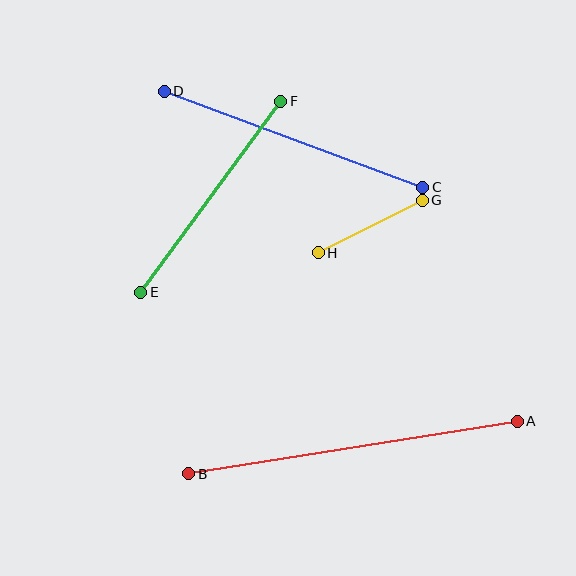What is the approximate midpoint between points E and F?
The midpoint is at approximately (211, 197) pixels.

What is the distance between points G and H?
The distance is approximately 117 pixels.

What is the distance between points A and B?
The distance is approximately 333 pixels.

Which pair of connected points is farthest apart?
Points A and B are farthest apart.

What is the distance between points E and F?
The distance is approximately 237 pixels.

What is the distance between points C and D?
The distance is approximately 276 pixels.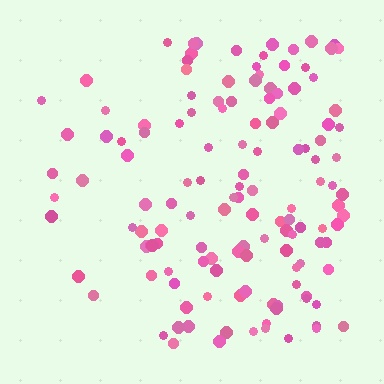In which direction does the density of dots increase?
From left to right, with the right side densest.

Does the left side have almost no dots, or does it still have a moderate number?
Still a moderate number, just noticeably fewer than the right.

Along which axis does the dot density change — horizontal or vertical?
Horizontal.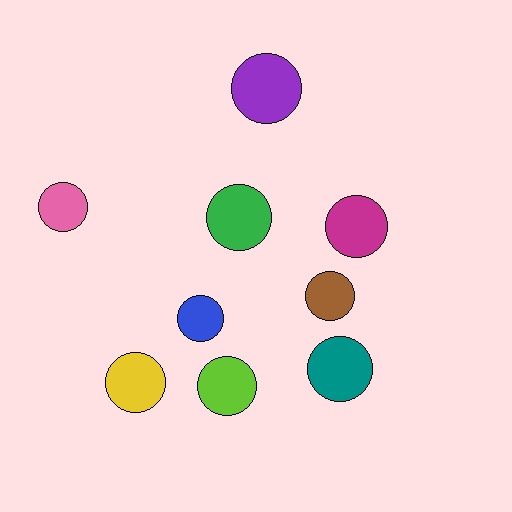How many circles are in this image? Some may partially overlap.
There are 9 circles.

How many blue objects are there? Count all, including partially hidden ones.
There is 1 blue object.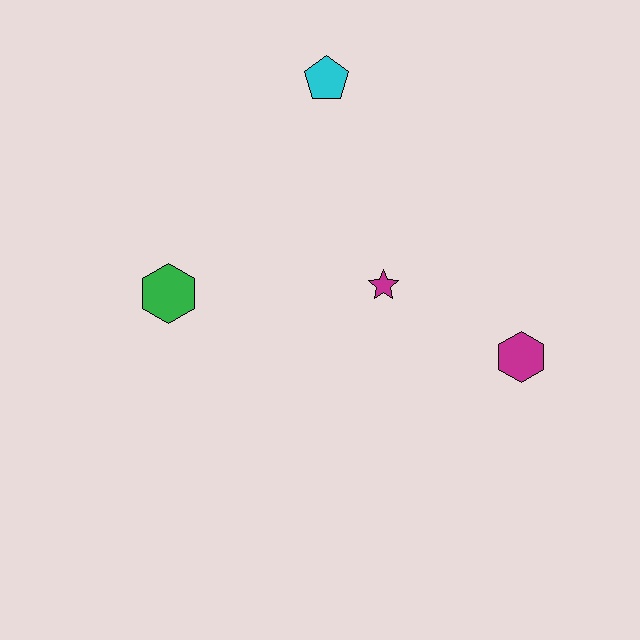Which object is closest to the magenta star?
The magenta hexagon is closest to the magenta star.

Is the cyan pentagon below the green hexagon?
No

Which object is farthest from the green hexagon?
The magenta hexagon is farthest from the green hexagon.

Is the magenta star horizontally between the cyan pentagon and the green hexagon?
No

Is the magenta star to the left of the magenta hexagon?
Yes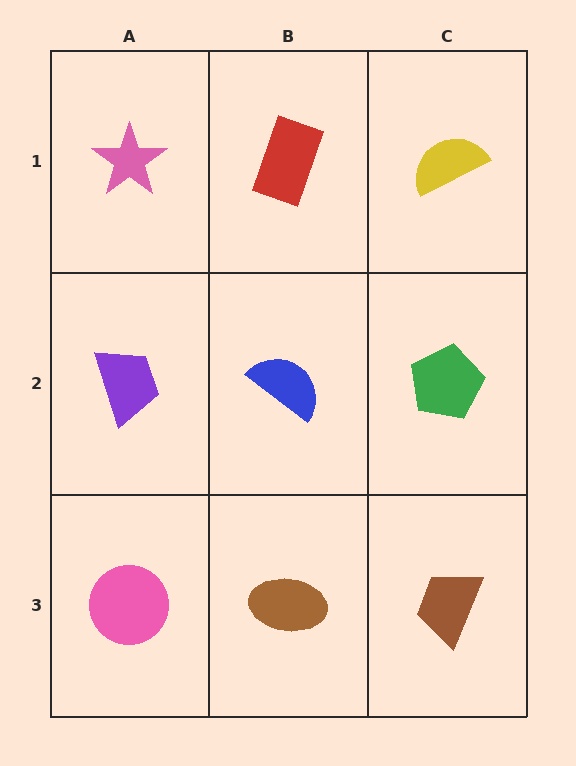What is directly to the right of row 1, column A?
A red rectangle.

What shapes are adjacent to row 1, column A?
A purple trapezoid (row 2, column A), a red rectangle (row 1, column B).